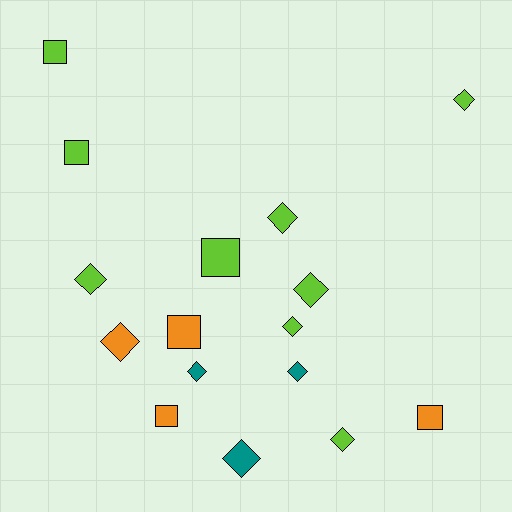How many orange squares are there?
There are 3 orange squares.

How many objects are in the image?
There are 16 objects.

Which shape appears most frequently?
Diamond, with 10 objects.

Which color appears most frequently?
Lime, with 9 objects.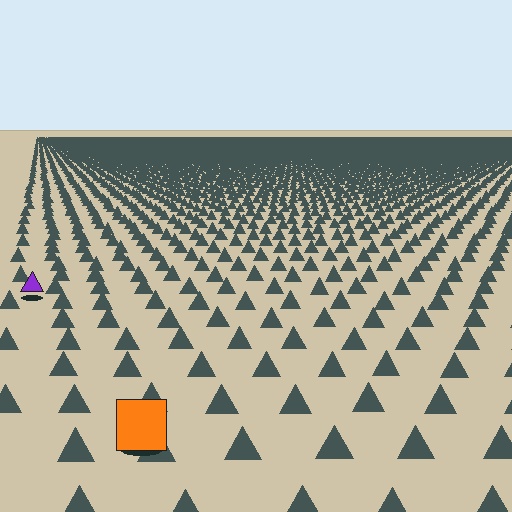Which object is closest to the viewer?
The orange square is closest. The texture marks near it are larger and more spread out.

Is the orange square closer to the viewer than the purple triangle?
Yes. The orange square is closer — you can tell from the texture gradient: the ground texture is coarser near it.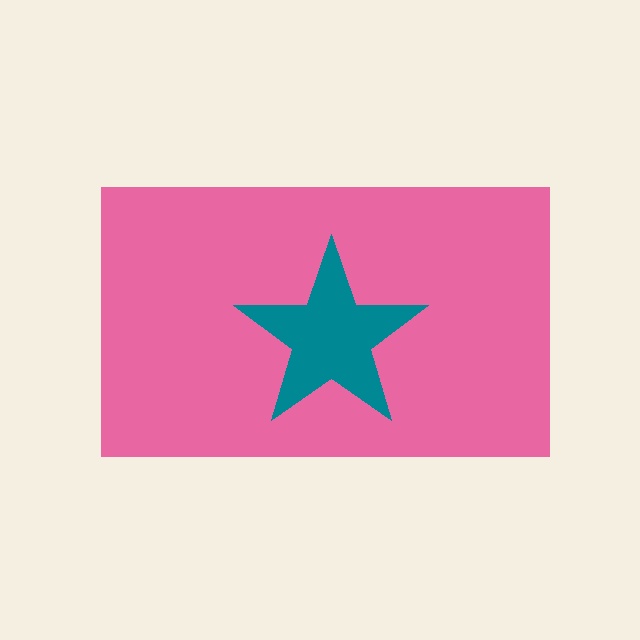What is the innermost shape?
The teal star.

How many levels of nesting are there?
2.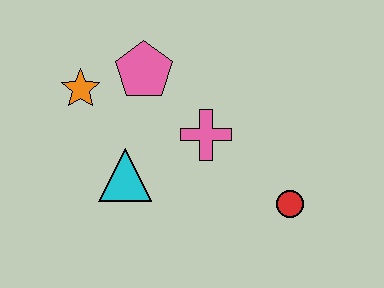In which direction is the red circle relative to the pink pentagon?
The red circle is to the right of the pink pentagon.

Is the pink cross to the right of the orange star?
Yes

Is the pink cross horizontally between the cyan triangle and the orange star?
No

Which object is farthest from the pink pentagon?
The red circle is farthest from the pink pentagon.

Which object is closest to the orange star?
The pink pentagon is closest to the orange star.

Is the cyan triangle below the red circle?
No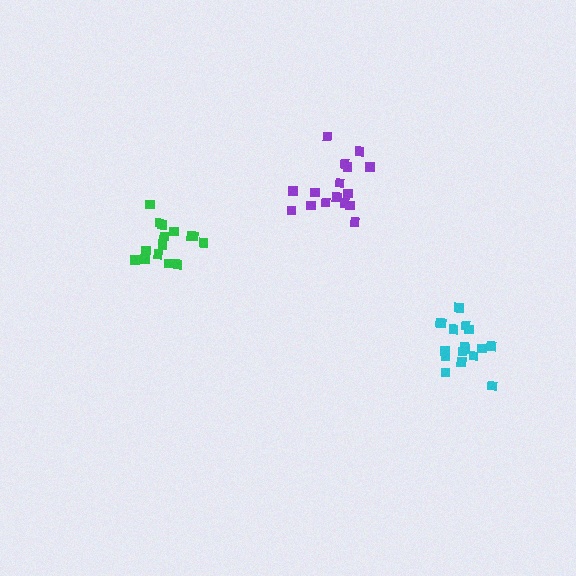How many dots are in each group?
Group 1: 16 dots, Group 2: 17 dots, Group 3: 16 dots (49 total).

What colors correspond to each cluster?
The clusters are colored: purple, cyan, green.